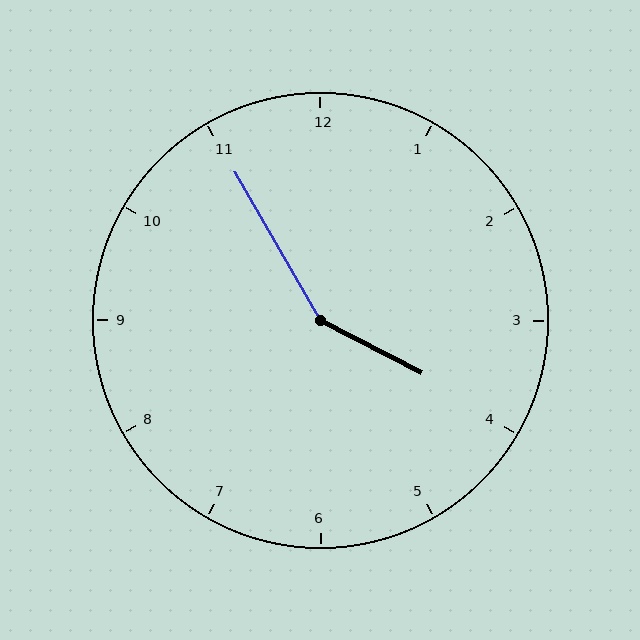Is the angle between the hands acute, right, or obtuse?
It is obtuse.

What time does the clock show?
3:55.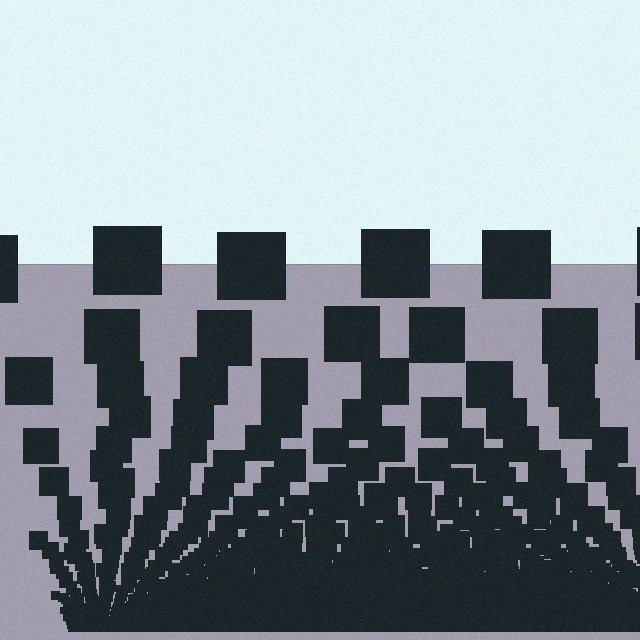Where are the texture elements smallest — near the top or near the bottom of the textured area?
Near the bottom.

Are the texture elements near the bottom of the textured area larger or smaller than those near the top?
Smaller. The gradient is inverted — elements near the bottom are smaller and denser.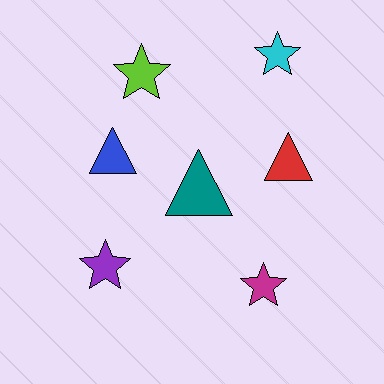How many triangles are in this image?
There are 3 triangles.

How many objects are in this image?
There are 7 objects.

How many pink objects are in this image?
There are no pink objects.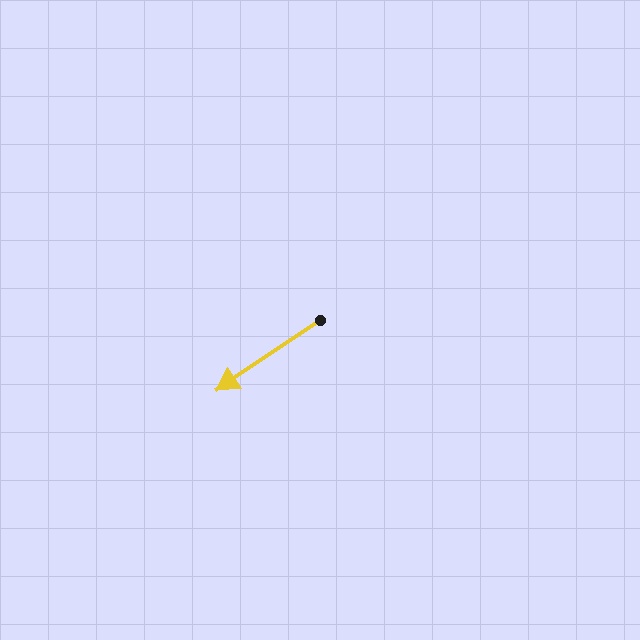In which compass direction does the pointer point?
Southwest.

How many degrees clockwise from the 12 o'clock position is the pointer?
Approximately 236 degrees.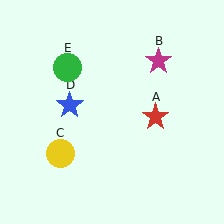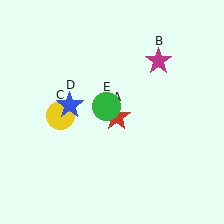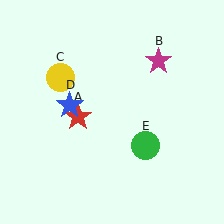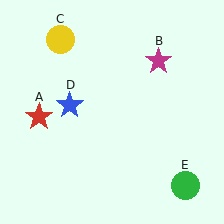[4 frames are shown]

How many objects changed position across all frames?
3 objects changed position: red star (object A), yellow circle (object C), green circle (object E).